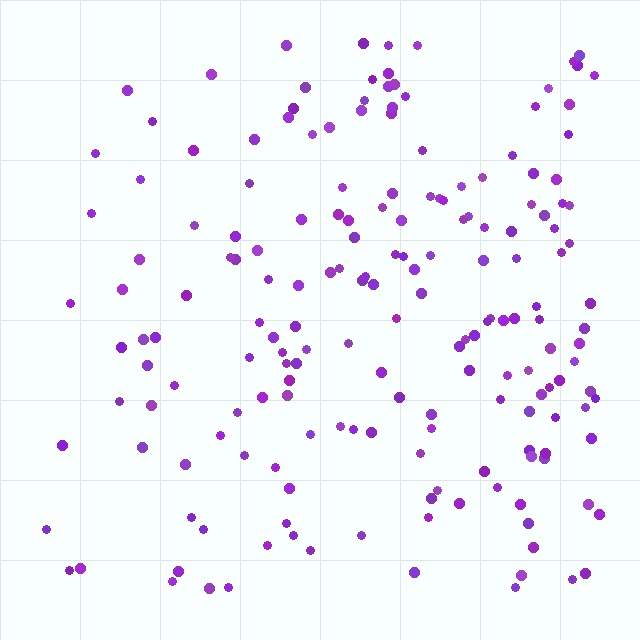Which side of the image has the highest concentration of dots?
The right.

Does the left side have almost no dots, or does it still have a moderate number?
Still a moderate number, just noticeably fewer than the right.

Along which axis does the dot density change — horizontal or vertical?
Horizontal.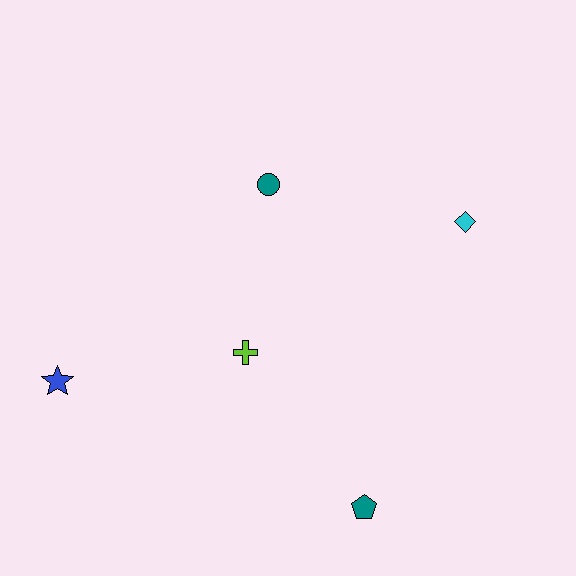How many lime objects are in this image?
There is 1 lime object.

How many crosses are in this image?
There is 1 cross.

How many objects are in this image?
There are 5 objects.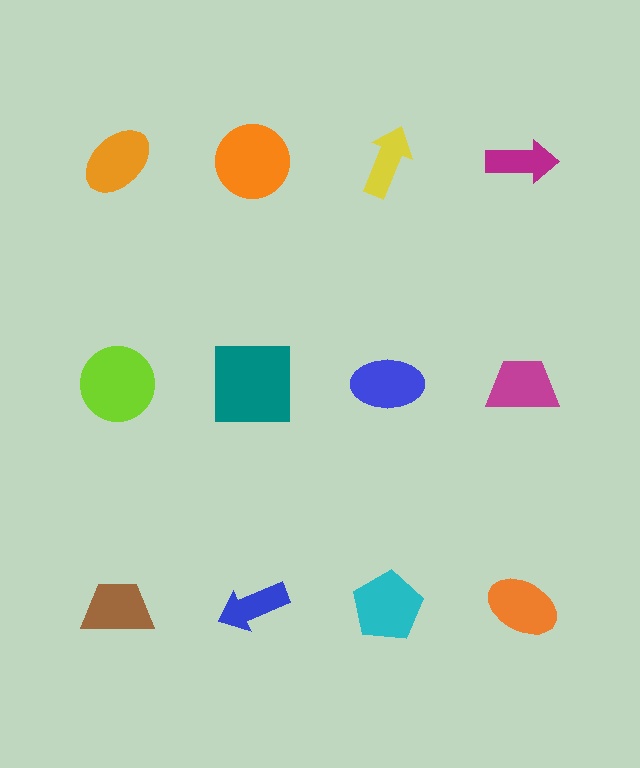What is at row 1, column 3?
A yellow arrow.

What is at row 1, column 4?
A magenta arrow.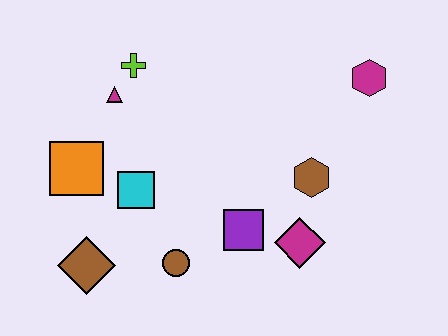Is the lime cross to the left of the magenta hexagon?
Yes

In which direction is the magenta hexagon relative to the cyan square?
The magenta hexagon is to the right of the cyan square.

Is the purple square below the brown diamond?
No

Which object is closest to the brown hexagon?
The magenta diamond is closest to the brown hexagon.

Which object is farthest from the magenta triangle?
The magenta hexagon is farthest from the magenta triangle.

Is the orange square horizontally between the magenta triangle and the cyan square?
No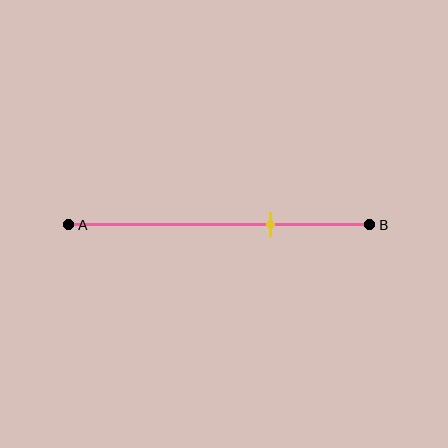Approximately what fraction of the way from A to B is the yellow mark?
The yellow mark is approximately 65% of the way from A to B.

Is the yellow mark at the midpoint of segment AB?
No, the mark is at about 65% from A, not at the 50% midpoint.